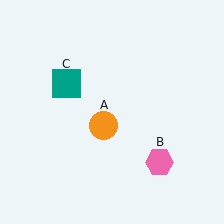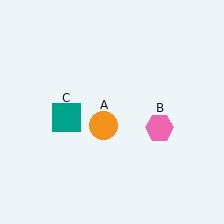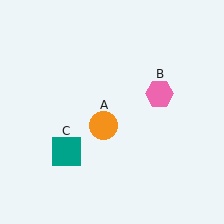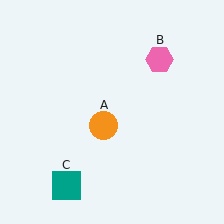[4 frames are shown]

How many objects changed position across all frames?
2 objects changed position: pink hexagon (object B), teal square (object C).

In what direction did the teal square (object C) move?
The teal square (object C) moved down.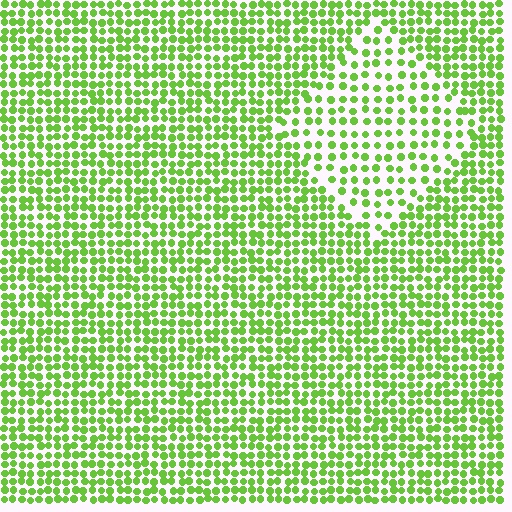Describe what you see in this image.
The image contains small lime elements arranged at two different densities. A diamond-shaped region is visible where the elements are less densely packed than the surrounding area.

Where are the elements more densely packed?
The elements are more densely packed outside the diamond boundary.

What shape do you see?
I see a diamond.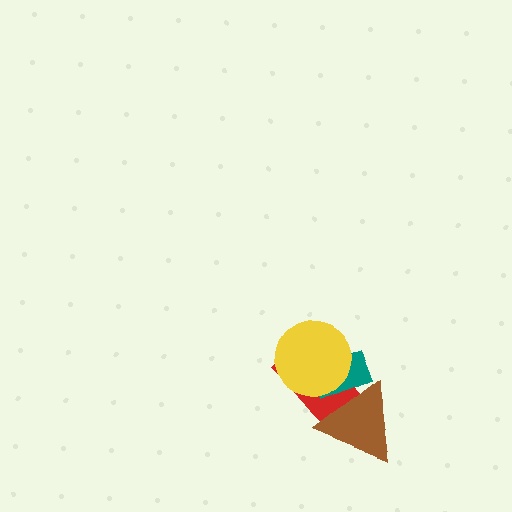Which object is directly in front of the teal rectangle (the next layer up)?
The yellow circle is directly in front of the teal rectangle.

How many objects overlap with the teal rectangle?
3 objects overlap with the teal rectangle.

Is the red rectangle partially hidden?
Yes, it is partially covered by another shape.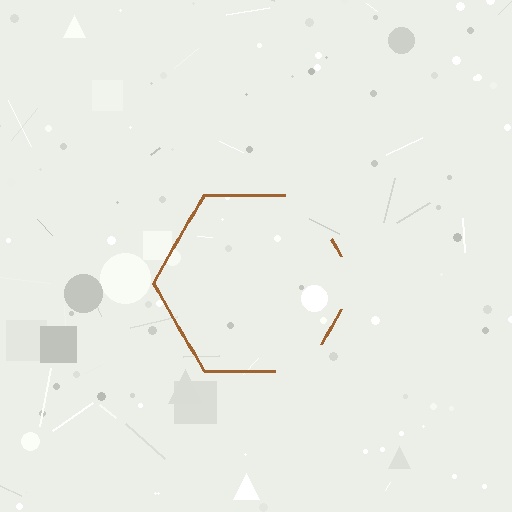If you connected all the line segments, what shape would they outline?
They would outline a hexagon.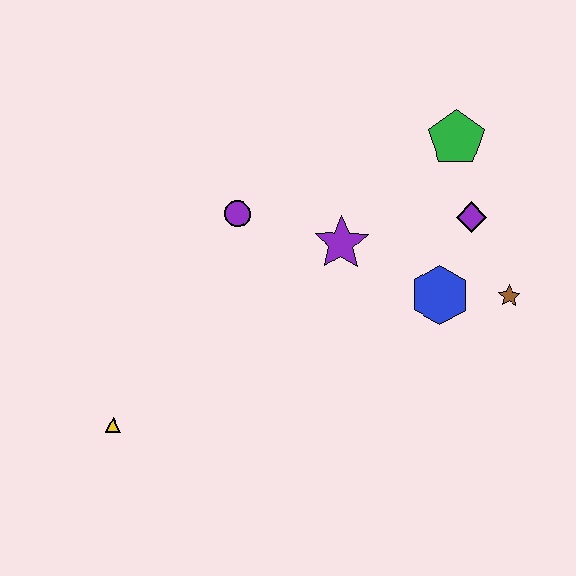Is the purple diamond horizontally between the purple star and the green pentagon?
No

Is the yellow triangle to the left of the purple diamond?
Yes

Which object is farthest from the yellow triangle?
The green pentagon is farthest from the yellow triangle.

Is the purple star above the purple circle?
No